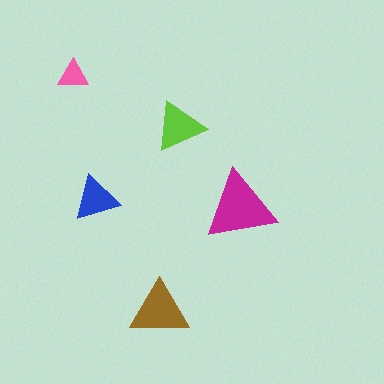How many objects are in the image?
There are 5 objects in the image.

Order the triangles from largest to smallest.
the magenta one, the brown one, the lime one, the blue one, the pink one.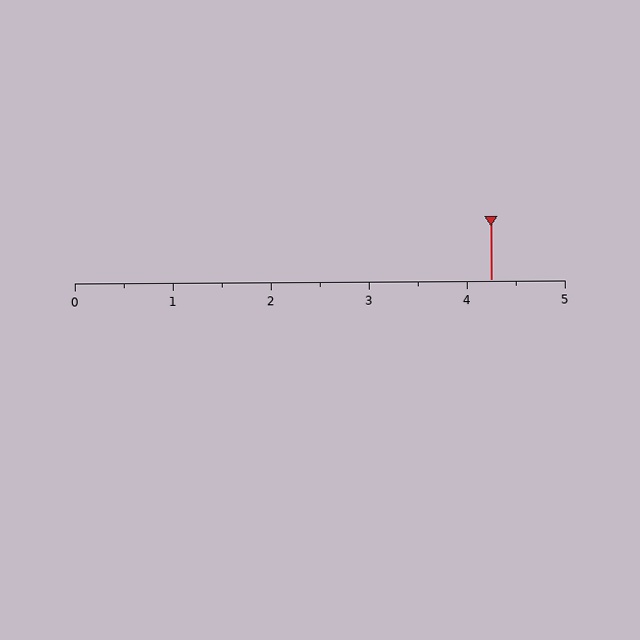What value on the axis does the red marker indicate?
The marker indicates approximately 4.2.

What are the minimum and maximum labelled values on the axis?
The axis runs from 0 to 5.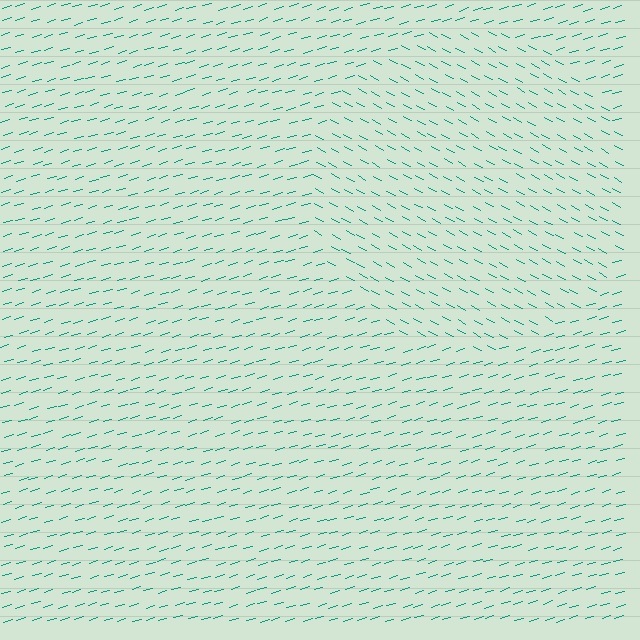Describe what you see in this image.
The image is filled with small teal line segments. A circle region in the image has lines oriented differently from the surrounding lines, creating a visible texture boundary.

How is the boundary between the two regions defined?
The boundary is defined purely by a change in line orientation (approximately 45 degrees difference). All lines are the same color and thickness.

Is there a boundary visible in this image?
Yes, there is a texture boundary formed by a change in line orientation.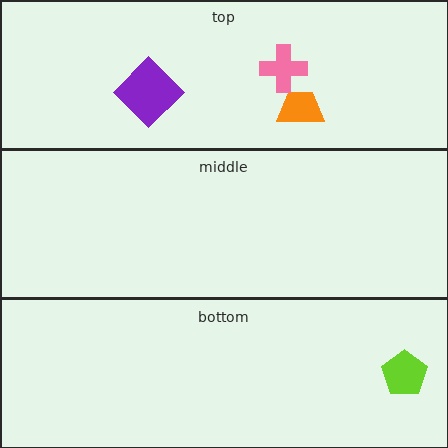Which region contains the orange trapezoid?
The top region.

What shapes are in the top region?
The orange trapezoid, the pink cross, the purple diamond.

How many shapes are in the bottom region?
1.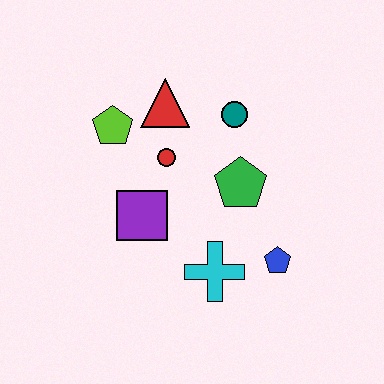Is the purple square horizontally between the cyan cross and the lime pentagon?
Yes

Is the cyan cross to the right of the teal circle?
No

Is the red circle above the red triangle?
No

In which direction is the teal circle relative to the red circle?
The teal circle is to the right of the red circle.